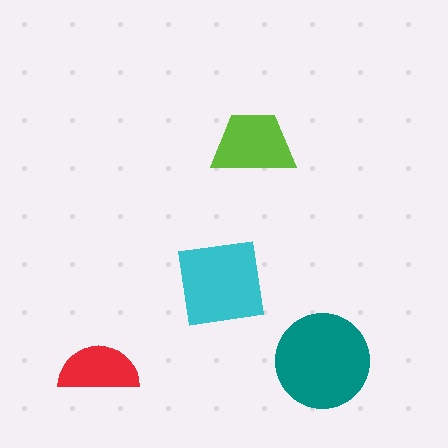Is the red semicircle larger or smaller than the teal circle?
Smaller.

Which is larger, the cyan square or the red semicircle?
The cyan square.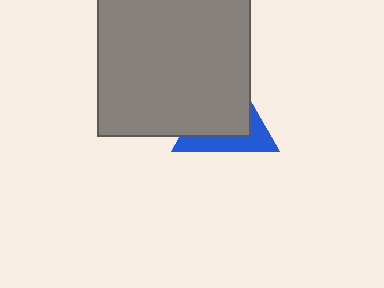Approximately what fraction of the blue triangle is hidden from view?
Roughly 66% of the blue triangle is hidden behind the gray square.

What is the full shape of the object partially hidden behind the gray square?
The partially hidden object is a blue triangle.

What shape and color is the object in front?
The object in front is a gray square.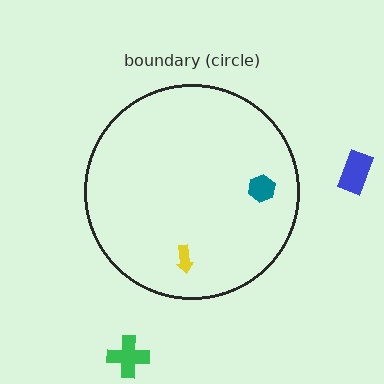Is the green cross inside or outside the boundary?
Outside.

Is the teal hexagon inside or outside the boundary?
Inside.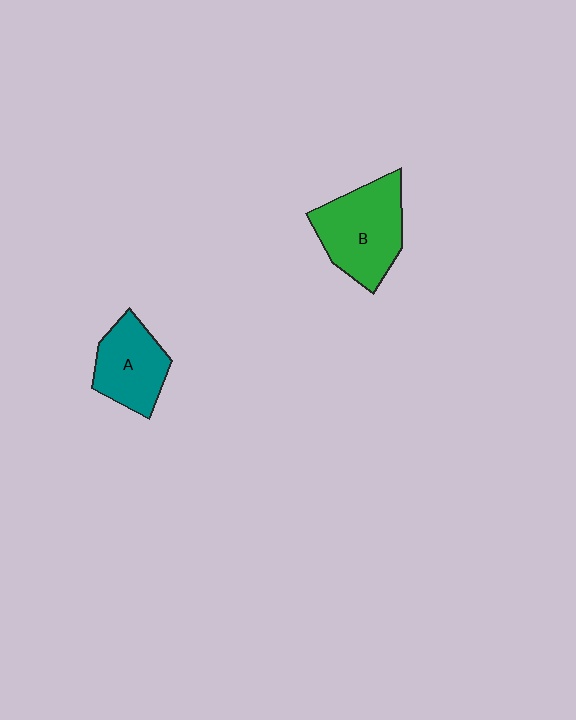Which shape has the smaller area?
Shape A (teal).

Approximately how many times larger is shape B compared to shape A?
Approximately 1.3 times.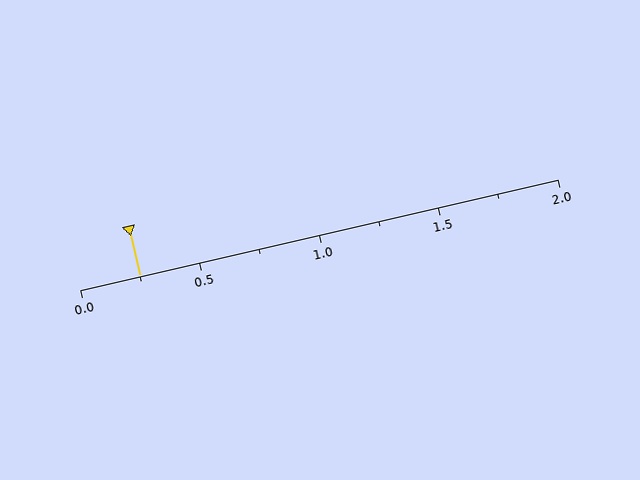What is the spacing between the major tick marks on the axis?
The major ticks are spaced 0.5 apart.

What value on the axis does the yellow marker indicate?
The marker indicates approximately 0.25.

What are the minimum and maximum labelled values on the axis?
The axis runs from 0.0 to 2.0.